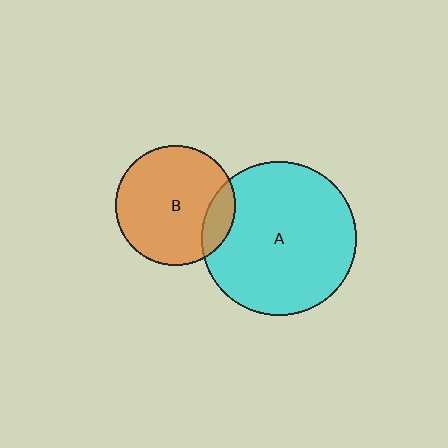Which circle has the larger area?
Circle A (cyan).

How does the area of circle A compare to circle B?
Approximately 1.7 times.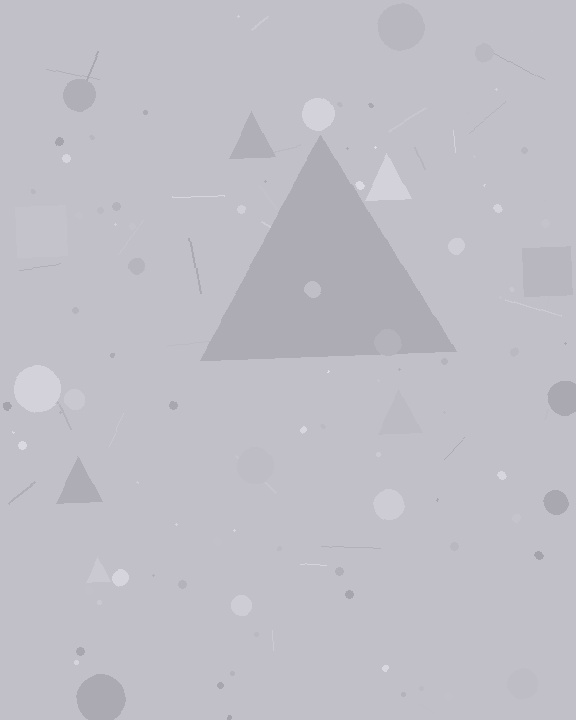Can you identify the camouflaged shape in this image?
The camouflaged shape is a triangle.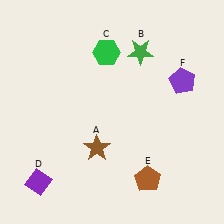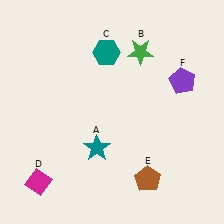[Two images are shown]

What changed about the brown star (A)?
In Image 1, A is brown. In Image 2, it changed to teal.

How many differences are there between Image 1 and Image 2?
There are 3 differences between the two images.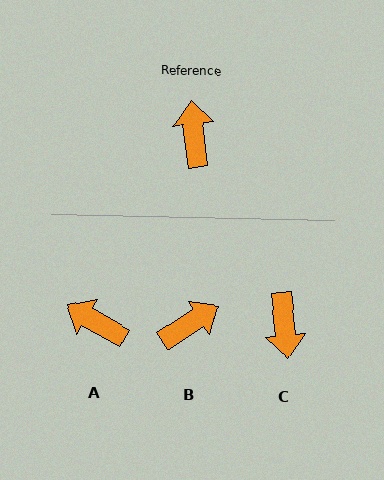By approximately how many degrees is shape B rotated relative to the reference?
Approximately 63 degrees clockwise.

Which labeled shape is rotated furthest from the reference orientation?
C, about 179 degrees away.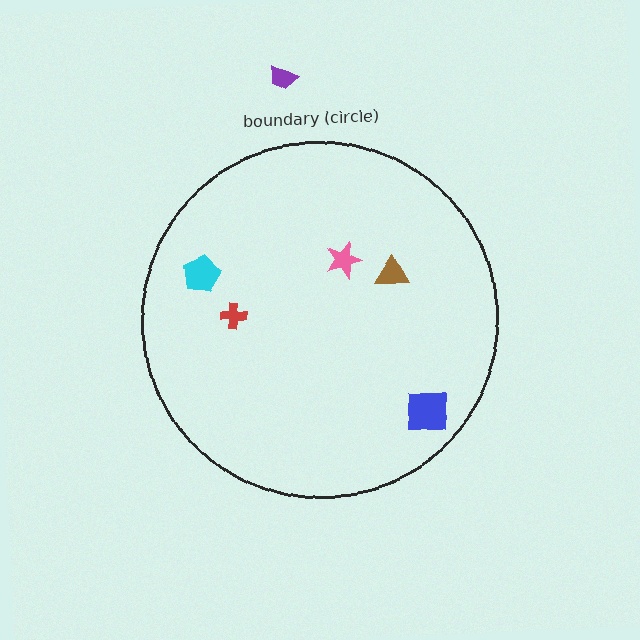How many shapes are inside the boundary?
5 inside, 1 outside.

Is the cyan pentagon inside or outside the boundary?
Inside.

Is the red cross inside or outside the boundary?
Inside.